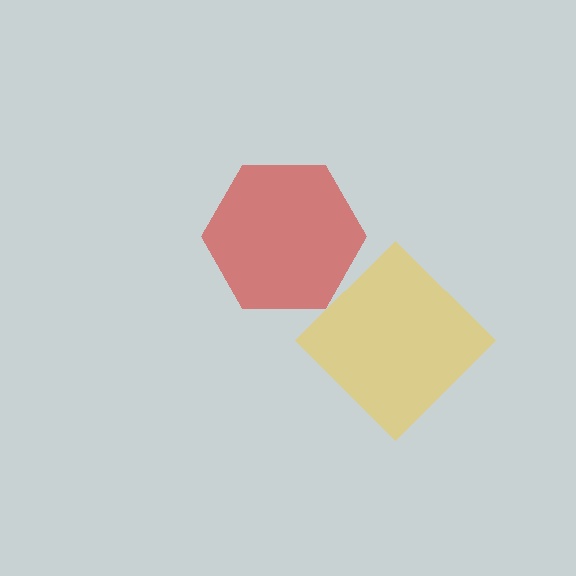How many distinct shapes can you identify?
There are 2 distinct shapes: a red hexagon, a yellow diamond.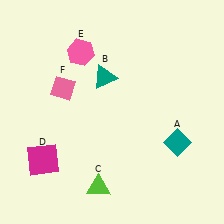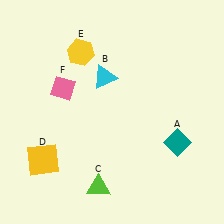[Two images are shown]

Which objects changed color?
B changed from teal to cyan. D changed from magenta to yellow. E changed from pink to yellow.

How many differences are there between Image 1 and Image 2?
There are 3 differences between the two images.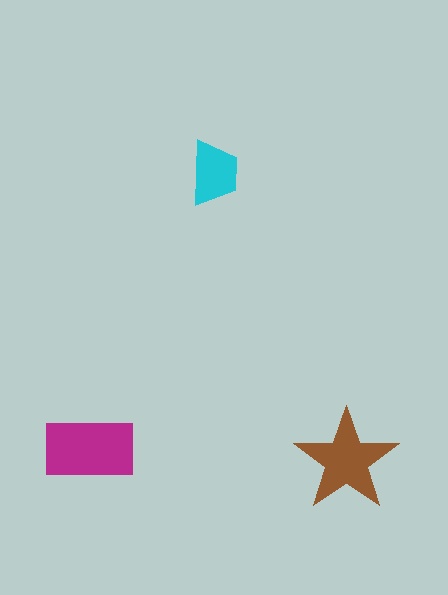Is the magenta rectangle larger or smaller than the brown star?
Larger.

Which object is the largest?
The magenta rectangle.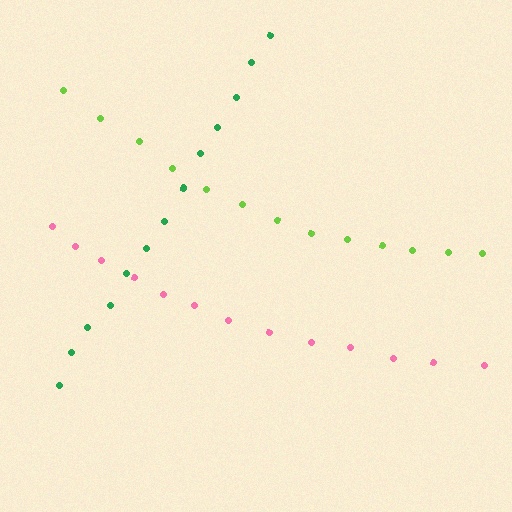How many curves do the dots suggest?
There are 3 distinct paths.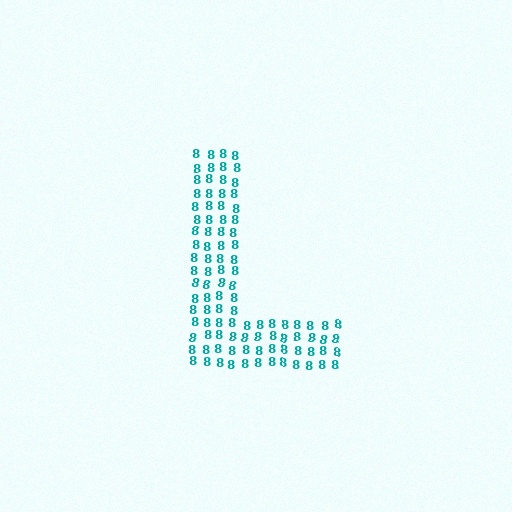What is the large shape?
The large shape is the letter L.